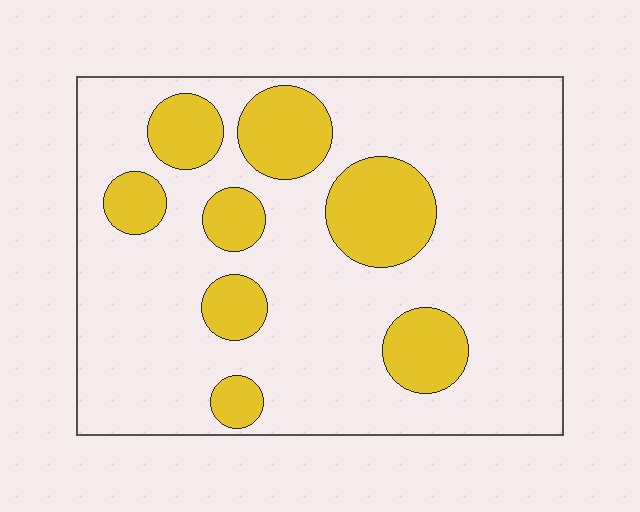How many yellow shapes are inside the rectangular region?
8.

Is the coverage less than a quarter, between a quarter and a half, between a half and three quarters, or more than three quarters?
Less than a quarter.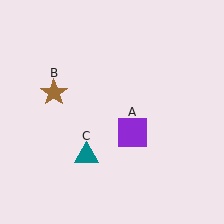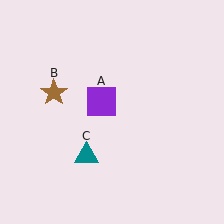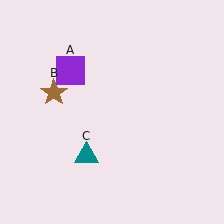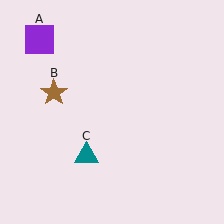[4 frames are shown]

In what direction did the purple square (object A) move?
The purple square (object A) moved up and to the left.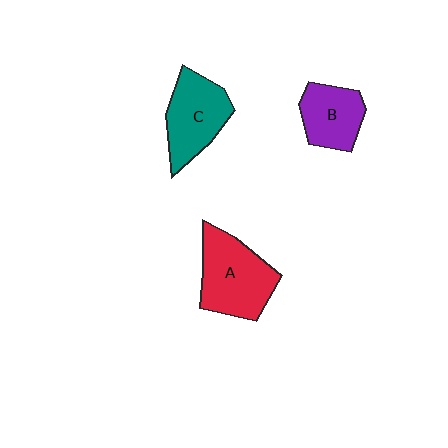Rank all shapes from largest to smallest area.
From largest to smallest: A (red), C (teal), B (purple).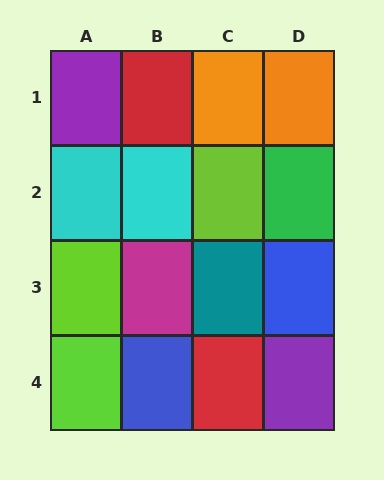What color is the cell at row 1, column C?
Orange.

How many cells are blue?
2 cells are blue.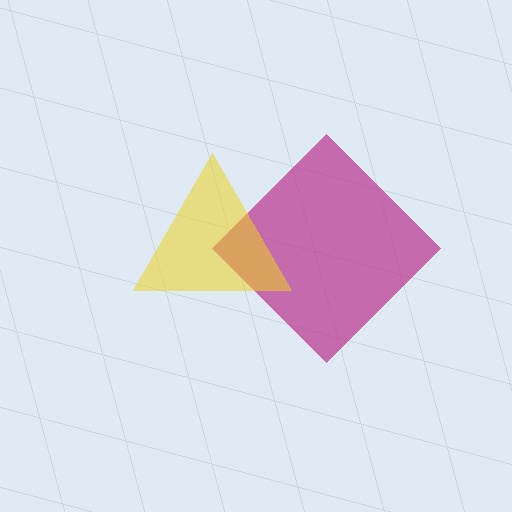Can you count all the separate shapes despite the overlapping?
Yes, there are 2 separate shapes.